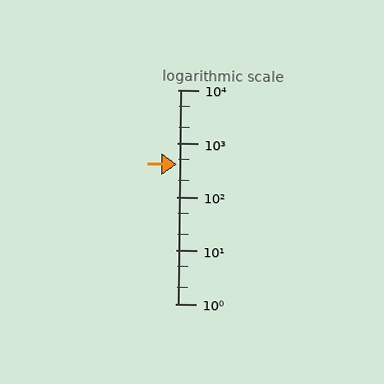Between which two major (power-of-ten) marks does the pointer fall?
The pointer is between 100 and 1000.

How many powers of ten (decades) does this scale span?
The scale spans 4 decades, from 1 to 10000.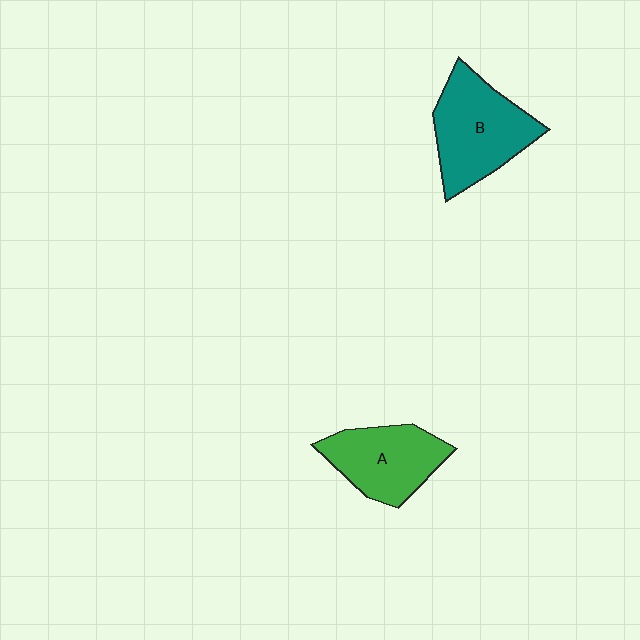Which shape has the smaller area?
Shape A (green).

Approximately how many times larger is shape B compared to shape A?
Approximately 1.2 times.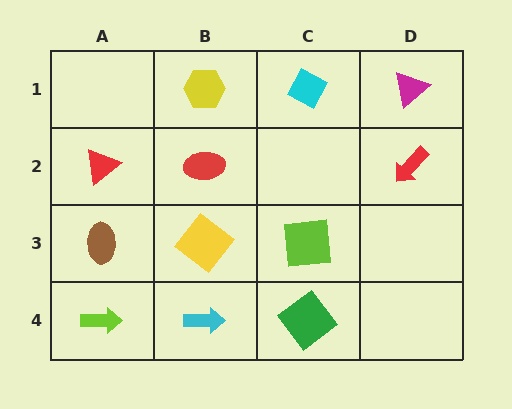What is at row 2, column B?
A red ellipse.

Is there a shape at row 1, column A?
No, that cell is empty.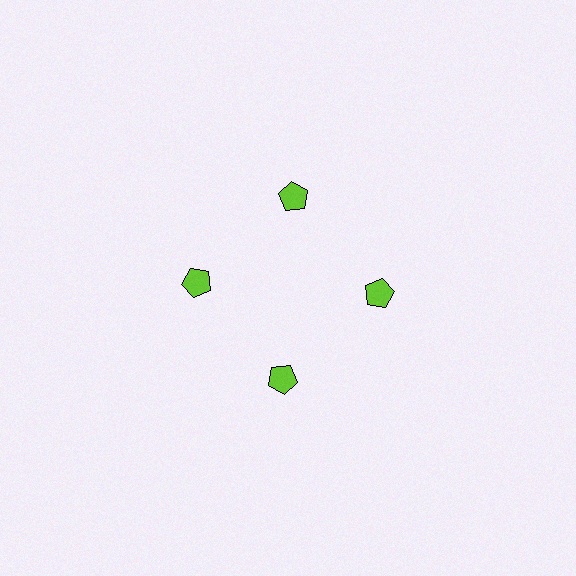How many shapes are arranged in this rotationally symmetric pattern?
There are 4 shapes, arranged in 4 groups of 1.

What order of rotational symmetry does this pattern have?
This pattern has 4-fold rotational symmetry.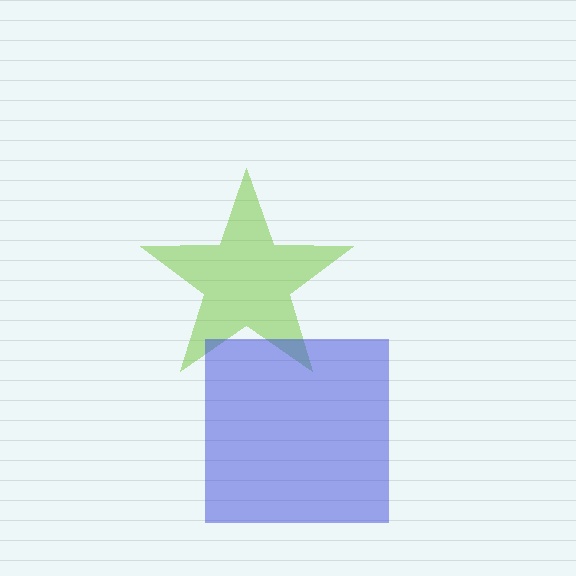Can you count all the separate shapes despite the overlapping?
Yes, there are 2 separate shapes.